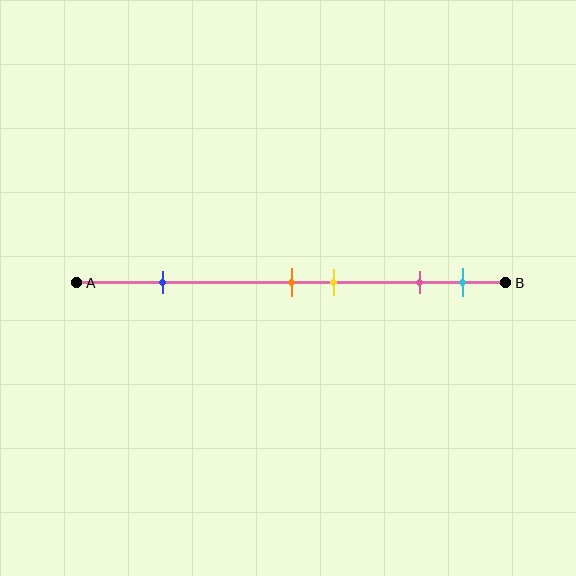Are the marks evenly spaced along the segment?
No, the marks are not evenly spaced.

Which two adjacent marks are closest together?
The orange and yellow marks are the closest adjacent pair.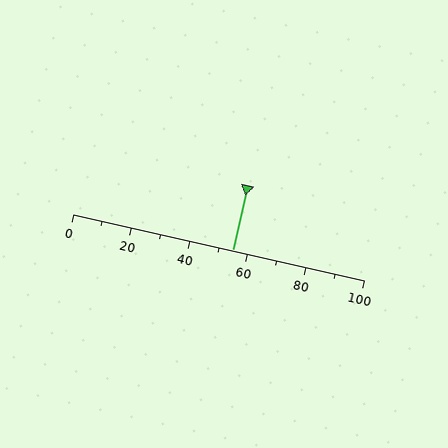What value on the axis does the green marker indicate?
The marker indicates approximately 55.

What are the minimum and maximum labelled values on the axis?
The axis runs from 0 to 100.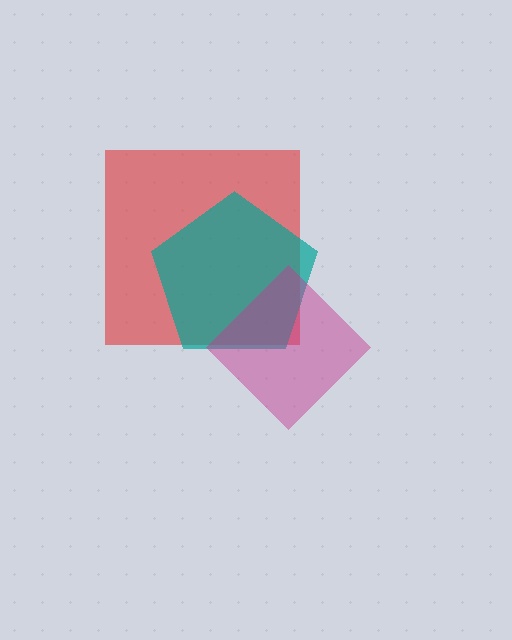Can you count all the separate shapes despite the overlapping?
Yes, there are 3 separate shapes.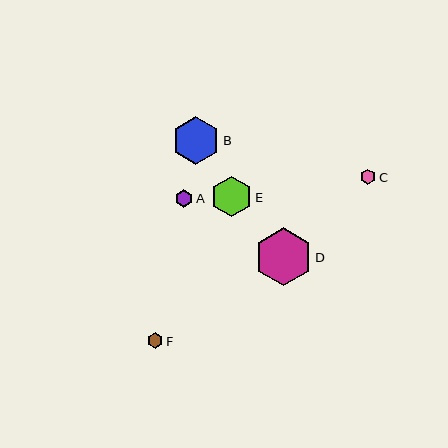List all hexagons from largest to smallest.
From largest to smallest: D, B, E, A, F, C.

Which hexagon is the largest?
Hexagon D is the largest with a size of approximately 58 pixels.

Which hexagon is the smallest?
Hexagon C is the smallest with a size of approximately 15 pixels.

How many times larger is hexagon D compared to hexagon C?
Hexagon D is approximately 3.7 times the size of hexagon C.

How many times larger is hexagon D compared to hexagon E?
Hexagon D is approximately 1.4 times the size of hexagon E.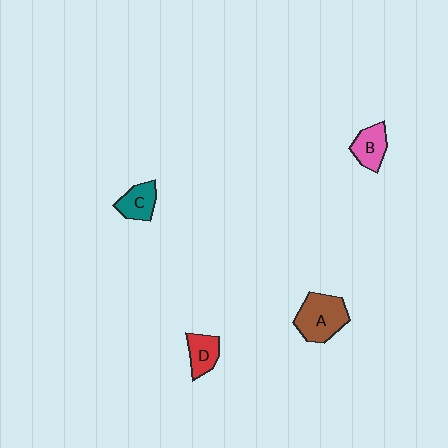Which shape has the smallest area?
Shape D (red).